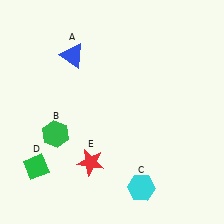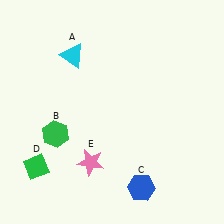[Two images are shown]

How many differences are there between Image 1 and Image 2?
There are 3 differences between the two images.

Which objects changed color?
A changed from blue to cyan. C changed from cyan to blue. E changed from red to pink.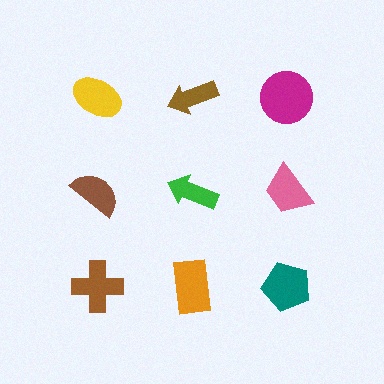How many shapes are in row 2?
3 shapes.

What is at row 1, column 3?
A magenta circle.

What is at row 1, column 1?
A yellow ellipse.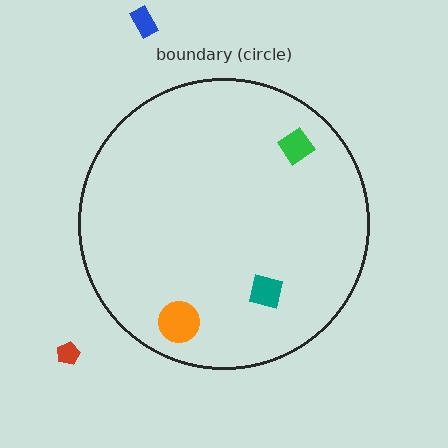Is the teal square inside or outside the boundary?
Inside.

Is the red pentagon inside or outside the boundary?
Outside.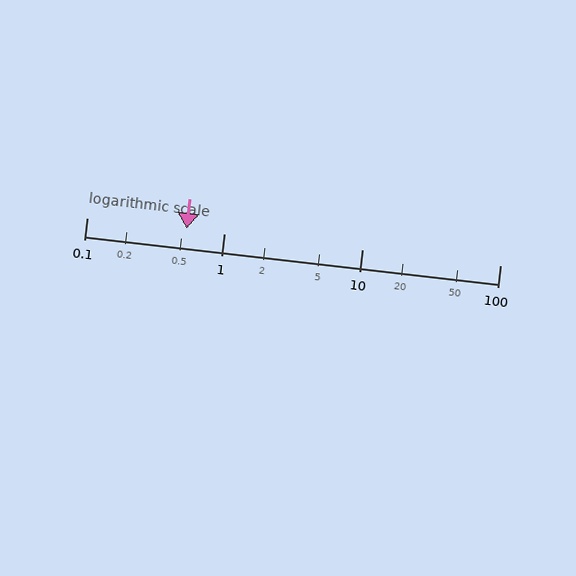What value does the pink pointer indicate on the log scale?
The pointer indicates approximately 0.53.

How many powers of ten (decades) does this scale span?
The scale spans 3 decades, from 0.1 to 100.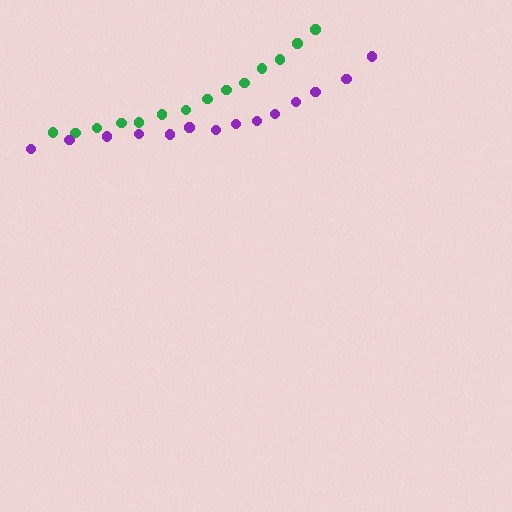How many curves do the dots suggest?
There are 2 distinct paths.